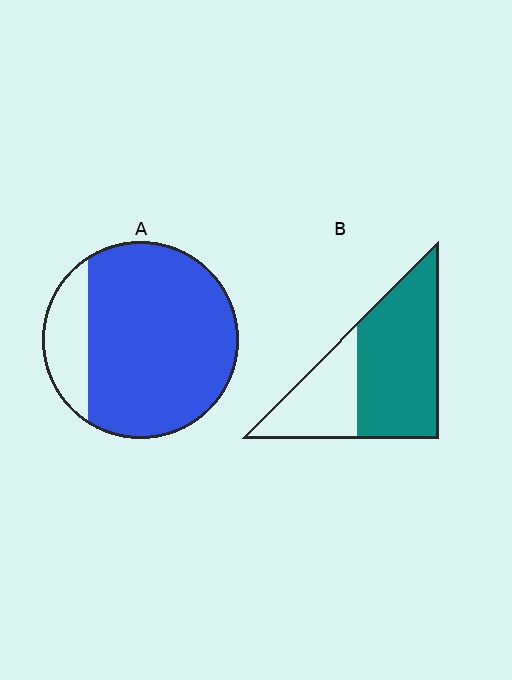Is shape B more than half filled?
Yes.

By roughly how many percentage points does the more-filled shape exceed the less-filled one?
By roughly 15 percentage points (A over B).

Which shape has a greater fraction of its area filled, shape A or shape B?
Shape A.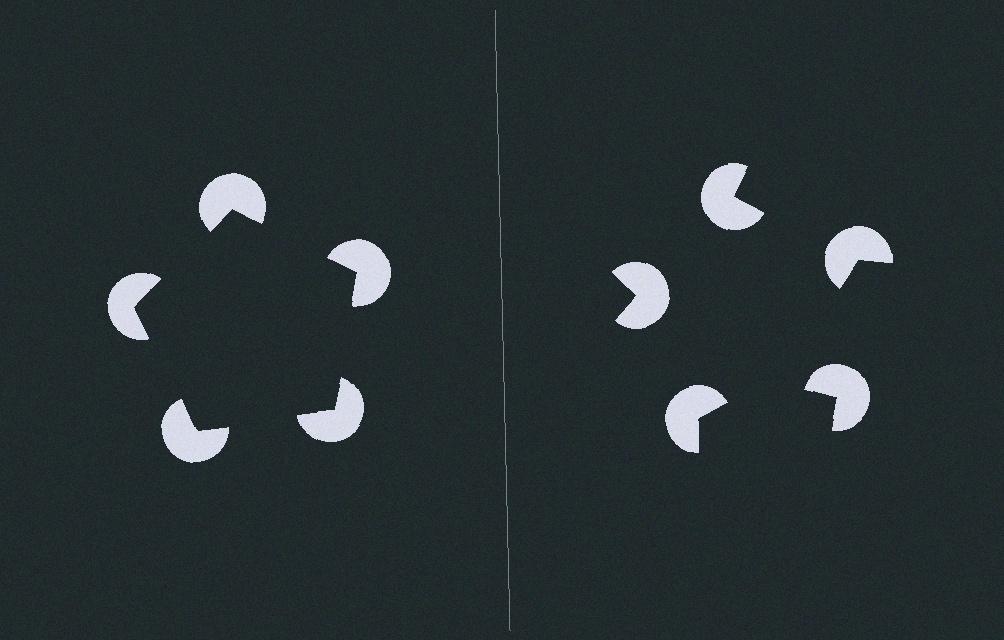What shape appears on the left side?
An illusory pentagon.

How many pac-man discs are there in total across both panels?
10 — 5 on each side.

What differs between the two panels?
The pac-man discs are positioned identically on both sides; only the wedge orientations differ. On the left they align to a pentagon; on the right they are misaligned.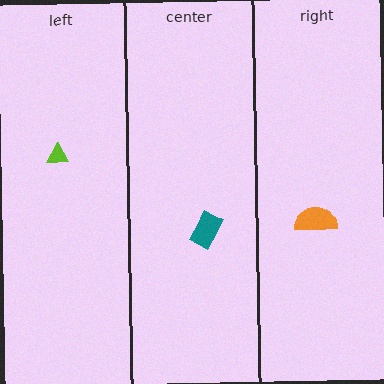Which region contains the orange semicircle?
The right region.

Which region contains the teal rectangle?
The center region.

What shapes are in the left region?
The lime triangle.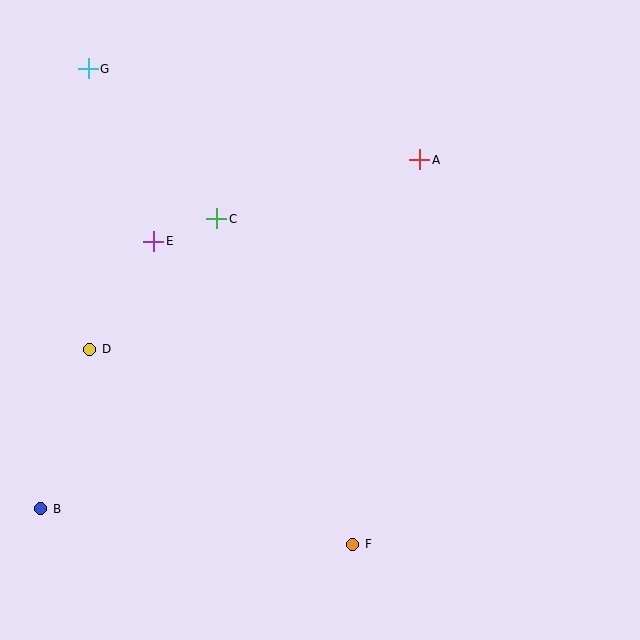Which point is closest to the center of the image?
Point C at (217, 219) is closest to the center.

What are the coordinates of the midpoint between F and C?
The midpoint between F and C is at (285, 381).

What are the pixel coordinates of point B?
Point B is at (41, 509).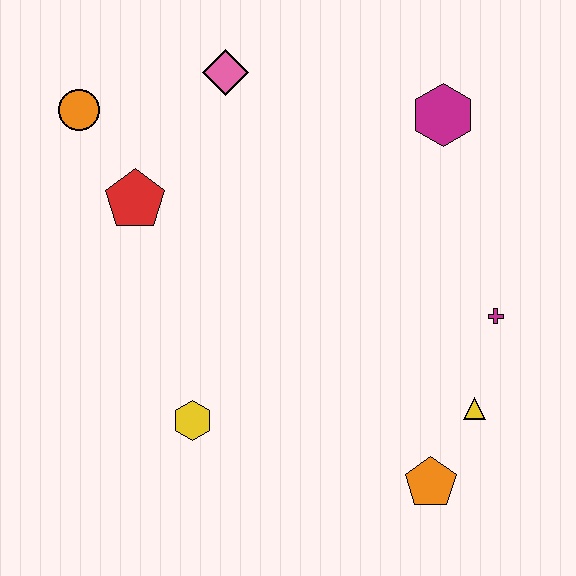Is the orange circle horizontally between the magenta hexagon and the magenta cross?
No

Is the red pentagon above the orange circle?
No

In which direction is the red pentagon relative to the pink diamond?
The red pentagon is below the pink diamond.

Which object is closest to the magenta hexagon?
The magenta cross is closest to the magenta hexagon.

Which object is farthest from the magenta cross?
The orange circle is farthest from the magenta cross.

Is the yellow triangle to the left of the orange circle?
No